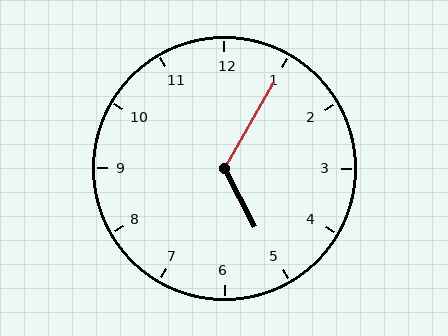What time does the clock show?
5:05.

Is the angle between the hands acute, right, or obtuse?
It is obtuse.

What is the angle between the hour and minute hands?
Approximately 122 degrees.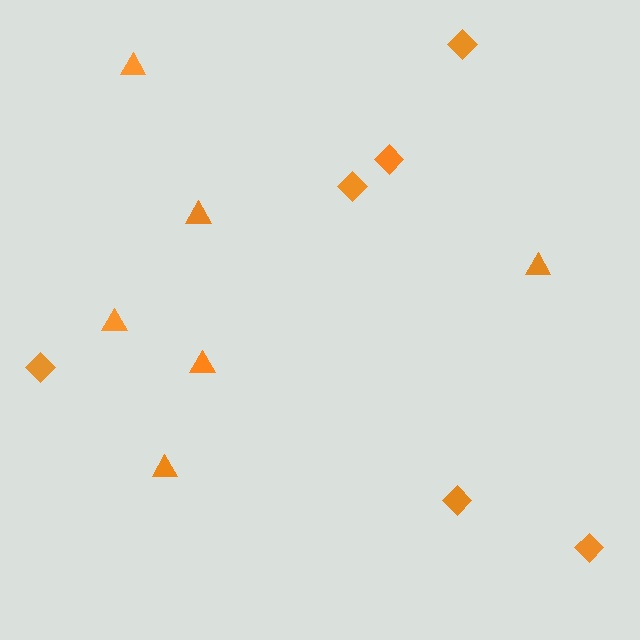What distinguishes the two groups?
There are 2 groups: one group of diamonds (6) and one group of triangles (6).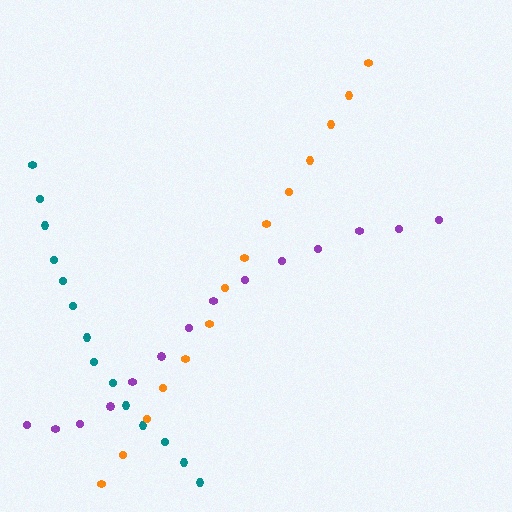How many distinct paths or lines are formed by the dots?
There are 3 distinct paths.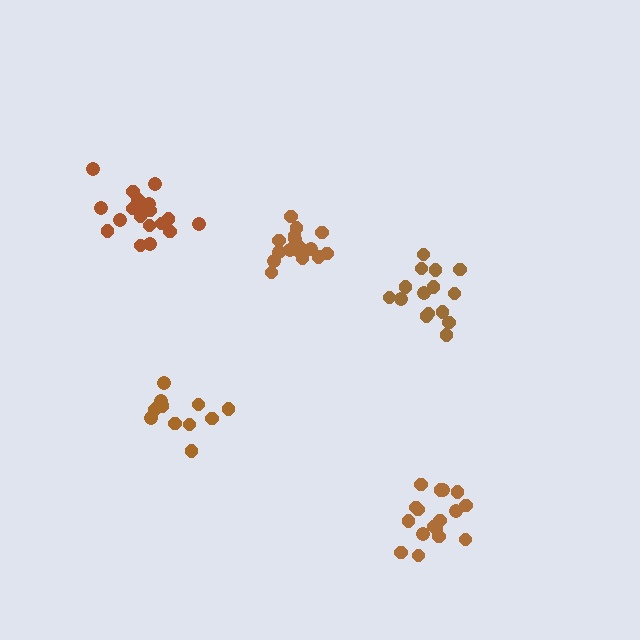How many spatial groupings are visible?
There are 5 spatial groupings.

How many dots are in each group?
Group 1: 19 dots, Group 2: 15 dots, Group 3: 13 dots, Group 4: 17 dots, Group 5: 16 dots (80 total).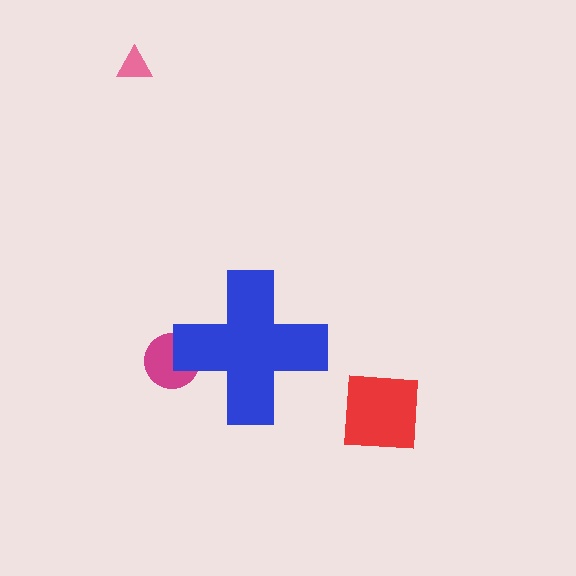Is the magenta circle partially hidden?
Yes, the magenta circle is partially hidden behind the blue cross.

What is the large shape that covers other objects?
A blue cross.